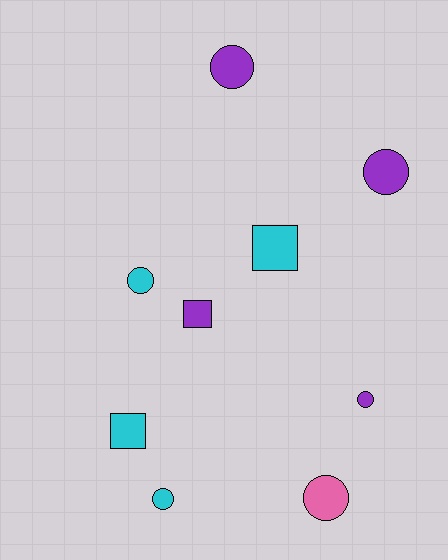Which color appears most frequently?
Purple, with 4 objects.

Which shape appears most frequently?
Circle, with 6 objects.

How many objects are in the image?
There are 9 objects.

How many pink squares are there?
There are no pink squares.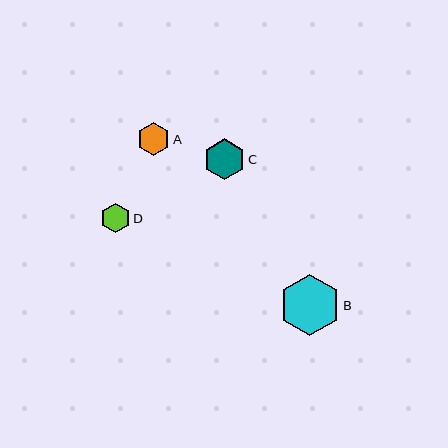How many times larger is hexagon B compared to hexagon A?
Hexagon B is approximately 1.8 times the size of hexagon A.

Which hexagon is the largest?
Hexagon B is the largest with a size of approximately 61 pixels.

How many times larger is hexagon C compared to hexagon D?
Hexagon C is approximately 1.4 times the size of hexagon D.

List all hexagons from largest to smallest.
From largest to smallest: B, C, A, D.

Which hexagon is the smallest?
Hexagon D is the smallest with a size of approximately 29 pixels.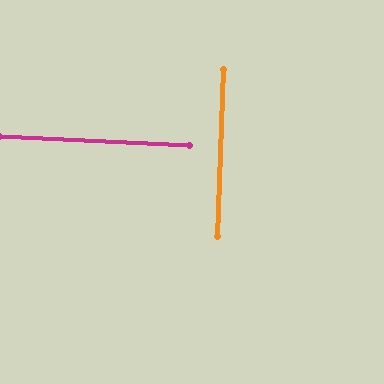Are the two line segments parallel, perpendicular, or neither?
Perpendicular — they meet at approximately 90°.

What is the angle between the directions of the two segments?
Approximately 90 degrees.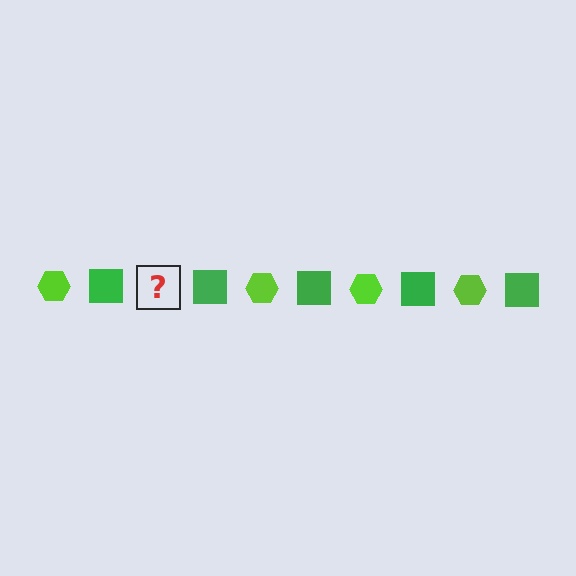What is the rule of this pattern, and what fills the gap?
The rule is that the pattern alternates between lime hexagon and green square. The gap should be filled with a lime hexagon.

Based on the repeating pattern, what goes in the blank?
The blank should be a lime hexagon.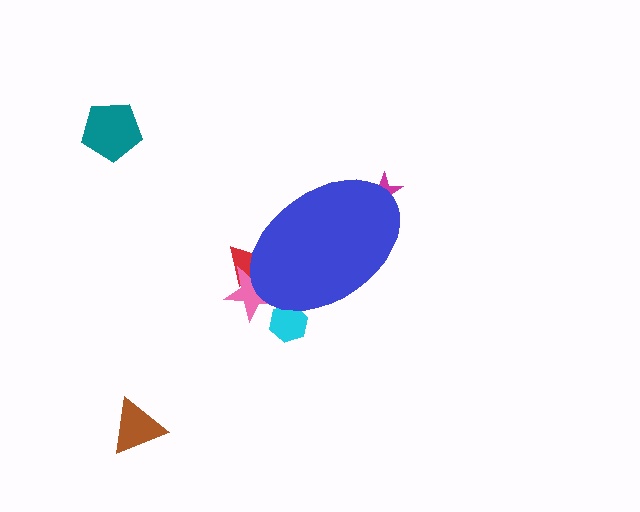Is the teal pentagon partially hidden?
No, the teal pentagon is fully visible.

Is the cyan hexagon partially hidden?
Yes, the cyan hexagon is partially hidden behind the blue ellipse.